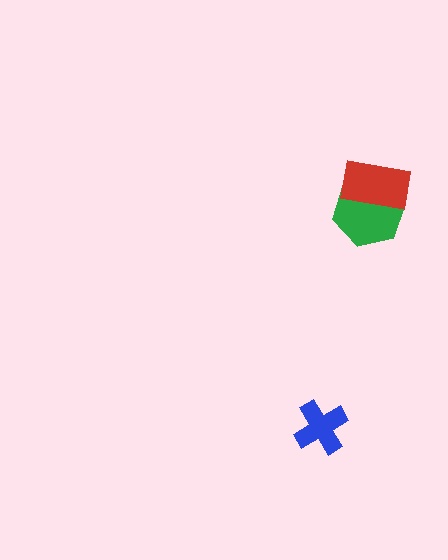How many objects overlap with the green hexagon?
1 object overlaps with the green hexagon.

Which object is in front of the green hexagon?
The red rectangle is in front of the green hexagon.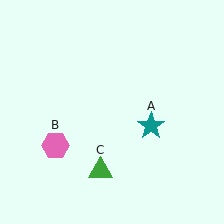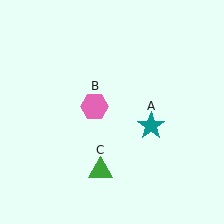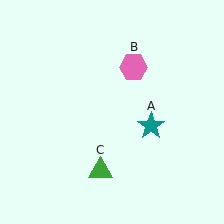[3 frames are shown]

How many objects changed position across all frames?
1 object changed position: pink hexagon (object B).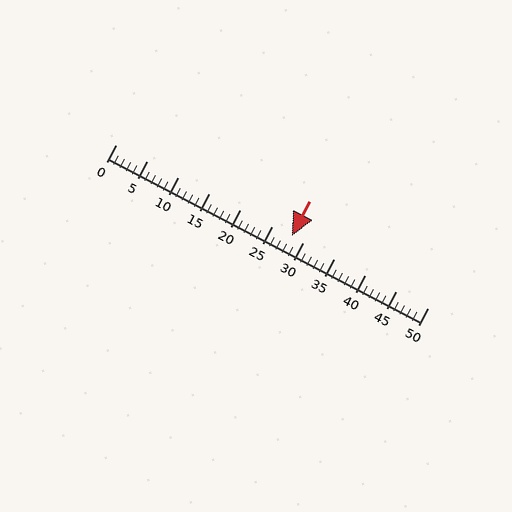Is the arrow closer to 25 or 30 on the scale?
The arrow is closer to 30.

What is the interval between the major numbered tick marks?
The major tick marks are spaced 5 units apart.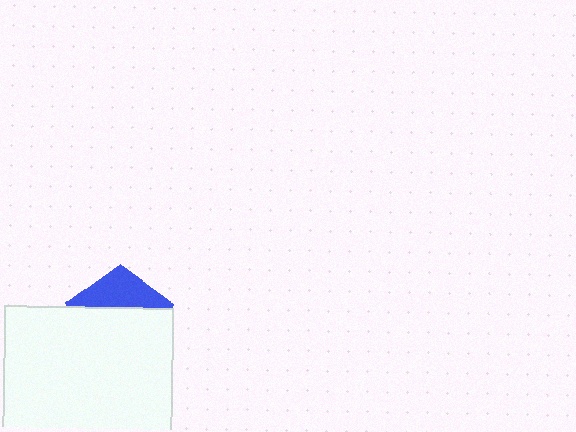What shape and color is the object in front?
The object in front is a white square.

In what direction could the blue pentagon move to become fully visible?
The blue pentagon could move up. That would shift it out from behind the white square entirely.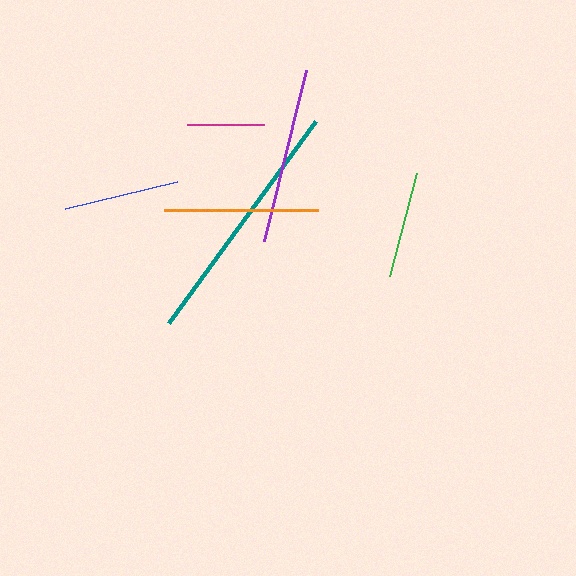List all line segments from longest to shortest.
From longest to shortest: teal, purple, orange, blue, green, magenta.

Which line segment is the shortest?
The magenta line is the shortest at approximately 76 pixels.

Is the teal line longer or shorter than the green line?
The teal line is longer than the green line.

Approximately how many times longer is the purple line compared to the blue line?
The purple line is approximately 1.5 times the length of the blue line.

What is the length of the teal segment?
The teal segment is approximately 250 pixels long.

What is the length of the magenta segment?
The magenta segment is approximately 76 pixels long.